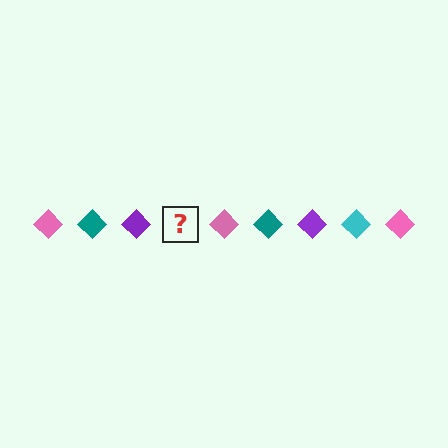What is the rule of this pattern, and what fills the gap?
The rule is that the pattern cycles through pink, teal, purple, cyan diamonds. The gap should be filled with a cyan diamond.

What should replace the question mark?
The question mark should be replaced with a cyan diamond.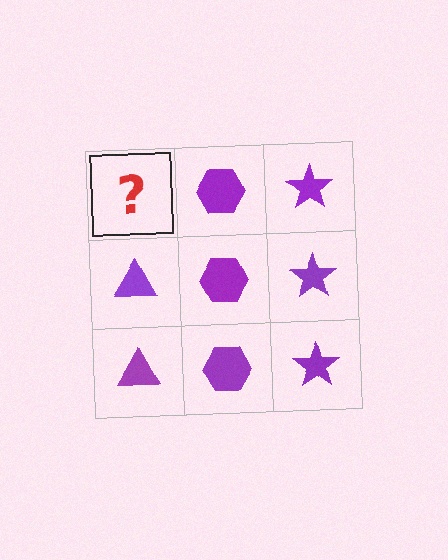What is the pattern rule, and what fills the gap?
The rule is that each column has a consistent shape. The gap should be filled with a purple triangle.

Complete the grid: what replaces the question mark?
The question mark should be replaced with a purple triangle.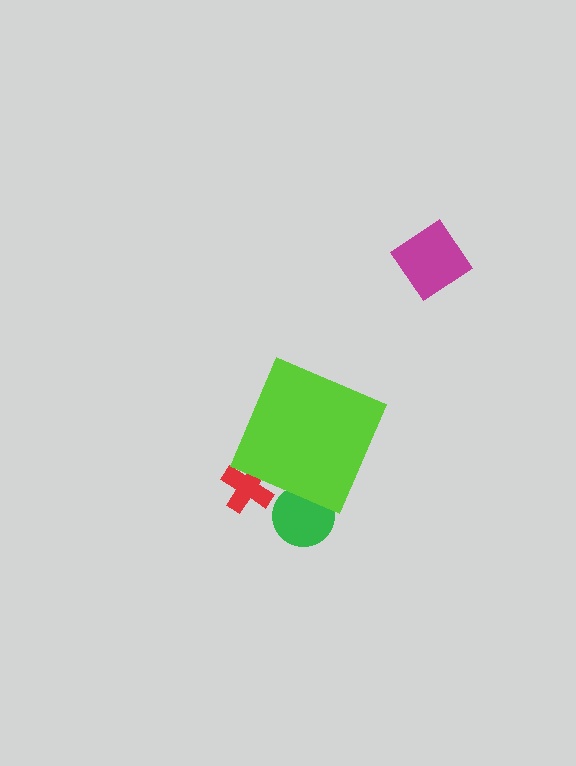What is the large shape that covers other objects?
A lime diamond.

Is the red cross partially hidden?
Yes, the red cross is partially hidden behind the lime diamond.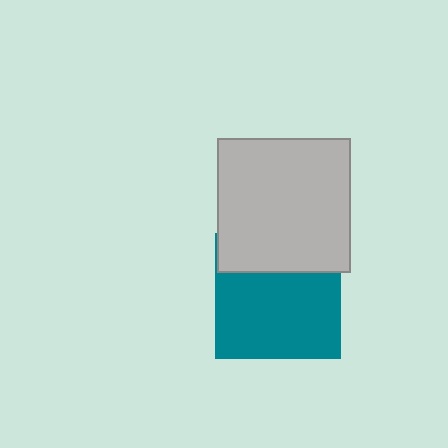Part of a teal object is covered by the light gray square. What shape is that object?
It is a square.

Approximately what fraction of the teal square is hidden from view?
Roughly 31% of the teal square is hidden behind the light gray square.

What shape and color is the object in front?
The object in front is a light gray square.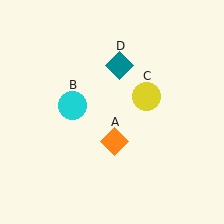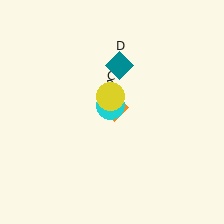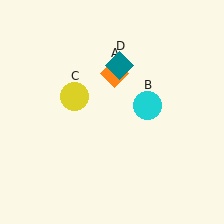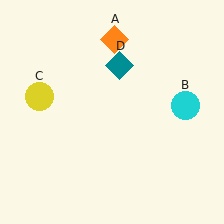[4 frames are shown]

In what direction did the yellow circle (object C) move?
The yellow circle (object C) moved left.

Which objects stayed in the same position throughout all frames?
Teal diamond (object D) remained stationary.